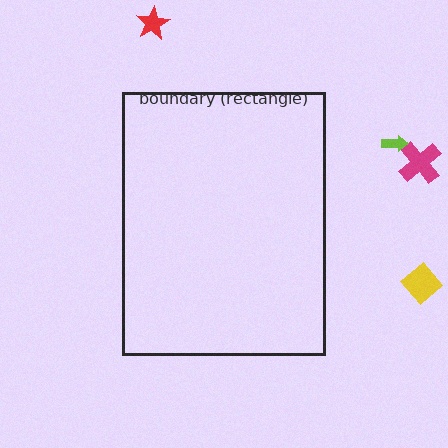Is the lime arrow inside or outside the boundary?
Outside.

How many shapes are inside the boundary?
0 inside, 4 outside.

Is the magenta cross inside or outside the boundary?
Outside.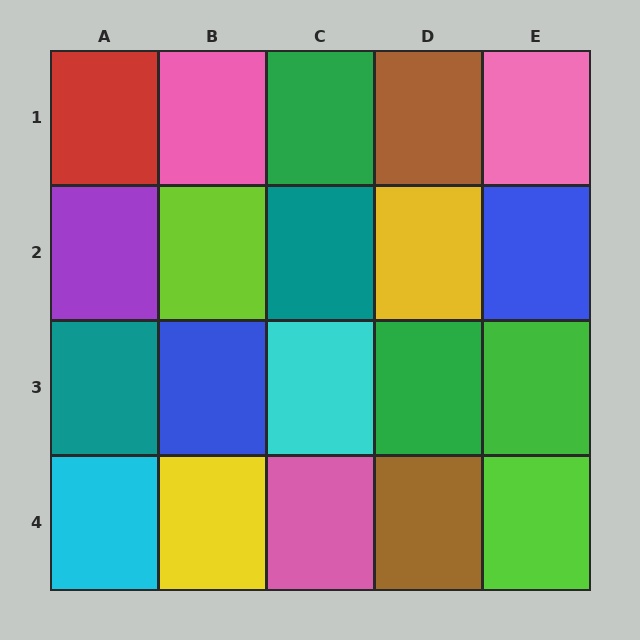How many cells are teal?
2 cells are teal.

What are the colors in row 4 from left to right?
Cyan, yellow, pink, brown, lime.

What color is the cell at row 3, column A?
Teal.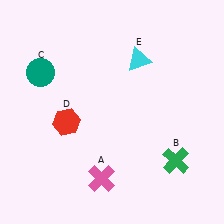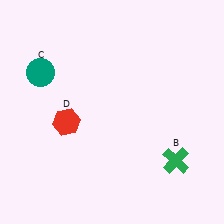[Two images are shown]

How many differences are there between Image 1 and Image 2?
There are 2 differences between the two images.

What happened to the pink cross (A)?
The pink cross (A) was removed in Image 2. It was in the bottom-left area of Image 1.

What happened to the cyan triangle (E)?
The cyan triangle (E) was removed in Image 2. It was in the top-right area of Image 1.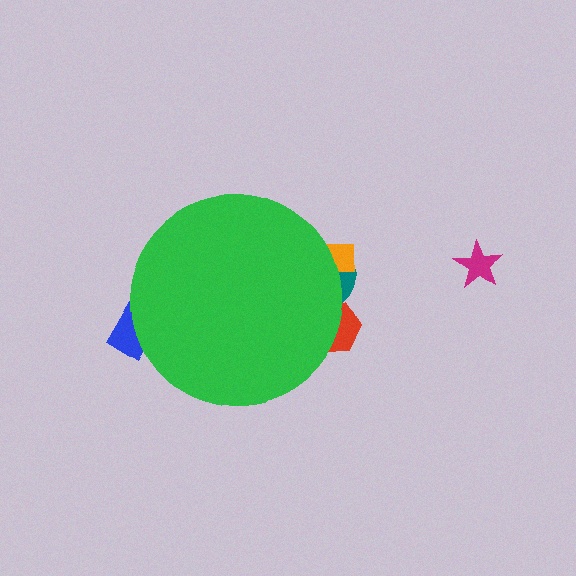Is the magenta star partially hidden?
No, the magenta star is fully visible.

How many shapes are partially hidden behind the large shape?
4 shapes are partially hidden.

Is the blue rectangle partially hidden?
Yes, the blue rectangle is partially hidden behind the green circle.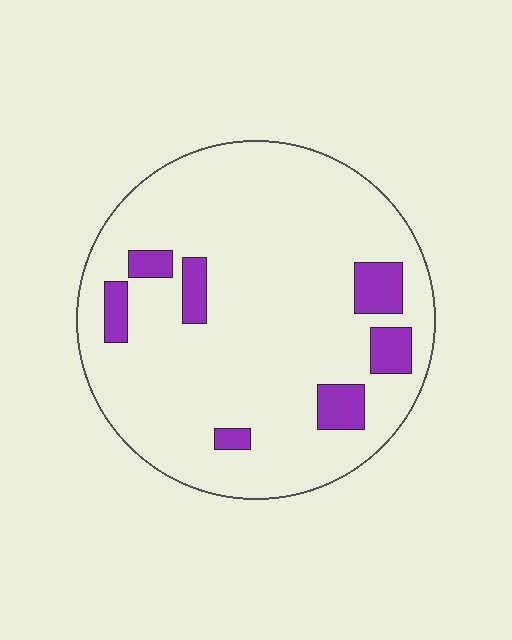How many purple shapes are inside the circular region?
7.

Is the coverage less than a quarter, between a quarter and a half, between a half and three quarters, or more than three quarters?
Less than a quarter.